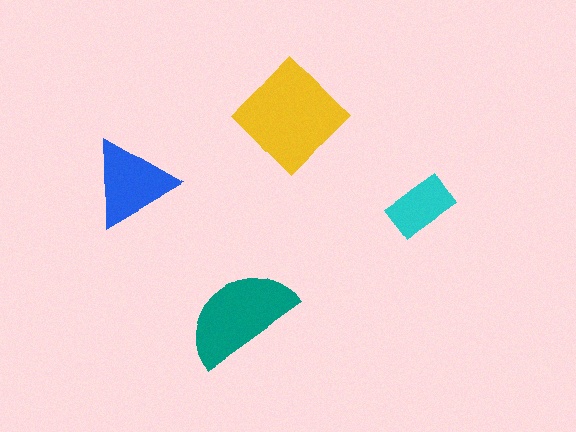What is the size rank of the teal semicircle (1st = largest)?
2nd.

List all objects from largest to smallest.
The yellow diamond, the teal semicircle, the blue triangle, the cyan rectangle.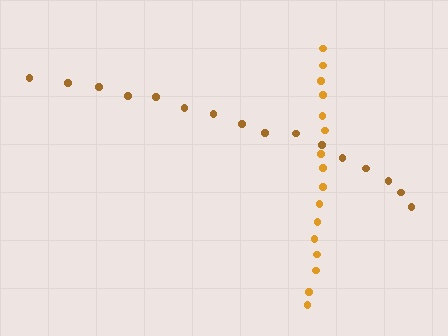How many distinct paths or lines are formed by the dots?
There are 2 distinct paths.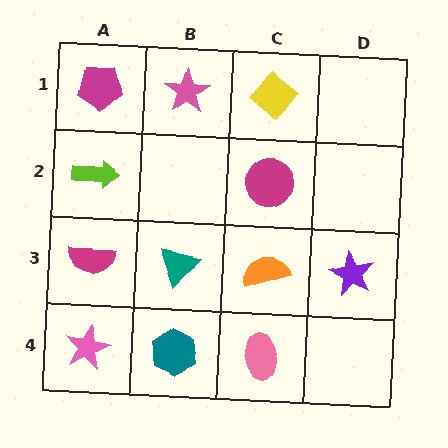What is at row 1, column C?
A yellow diamond.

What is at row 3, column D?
A purple star.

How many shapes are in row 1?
3 shapes.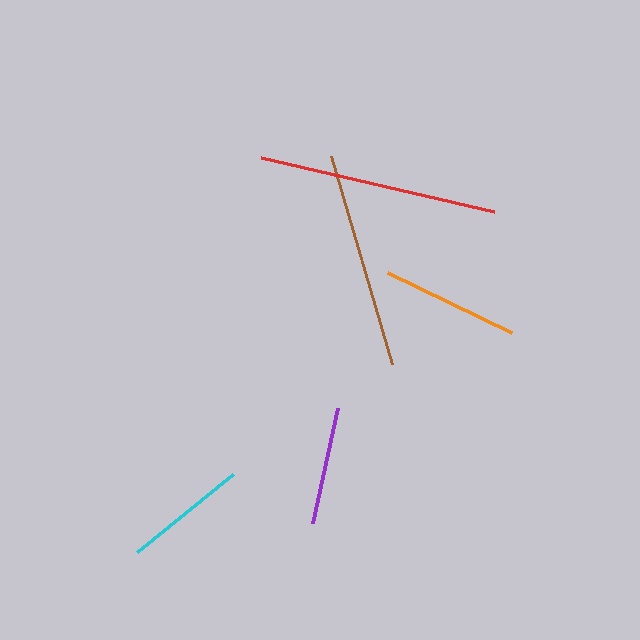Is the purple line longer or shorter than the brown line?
The brown line is longer than the purple line.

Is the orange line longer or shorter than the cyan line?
The orange line is longer than the cyan line.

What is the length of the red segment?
The red segment is approximately 240 pixels long.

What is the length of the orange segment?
The orange segment is approximately 138 pixels long.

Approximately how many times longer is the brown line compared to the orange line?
The brown line is approximately 1.6 times the length of the orange line.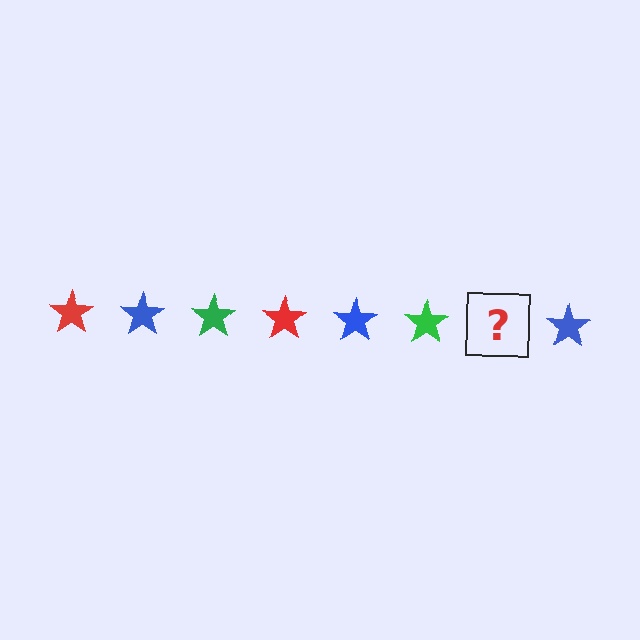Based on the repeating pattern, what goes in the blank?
The blank should be a red star.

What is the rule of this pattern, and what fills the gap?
The rule is that the pattern cycles through red, blue, green stars. The gap should be filled with a red star.